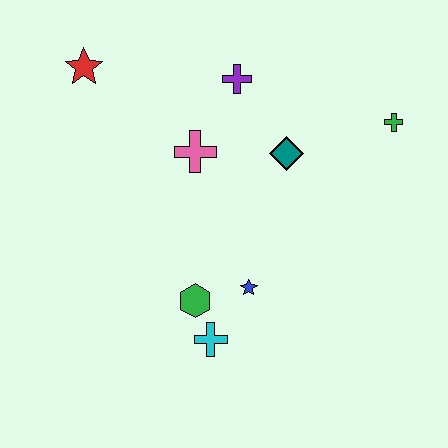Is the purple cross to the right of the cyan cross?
Yes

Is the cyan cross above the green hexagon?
No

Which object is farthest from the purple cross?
The cyan cross is farthest from the purple cross.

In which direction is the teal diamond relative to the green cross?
The teal diamond is to the left of the green cross.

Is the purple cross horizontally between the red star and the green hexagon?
No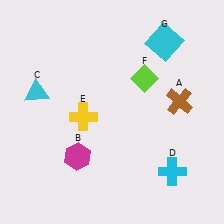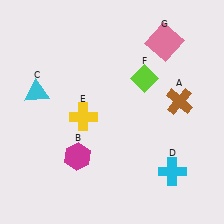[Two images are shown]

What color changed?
The square (G) changed from cyan in Image 1 to pink in Image 2.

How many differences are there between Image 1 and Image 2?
There is 1 difference between the two images.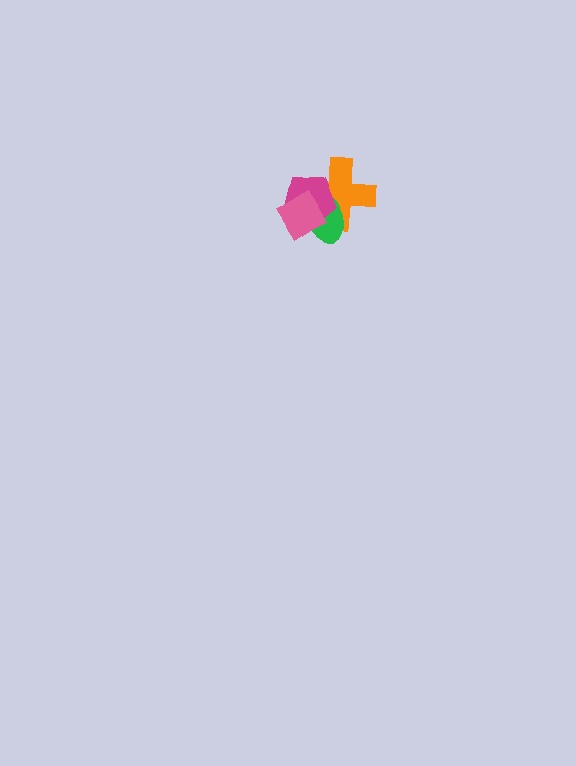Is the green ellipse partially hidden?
Yes, it is partially covered by another shape.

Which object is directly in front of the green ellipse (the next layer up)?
The magenta pentagon is directly in front of the green ellipse.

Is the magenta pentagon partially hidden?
Yes, it is partially covered by another shape.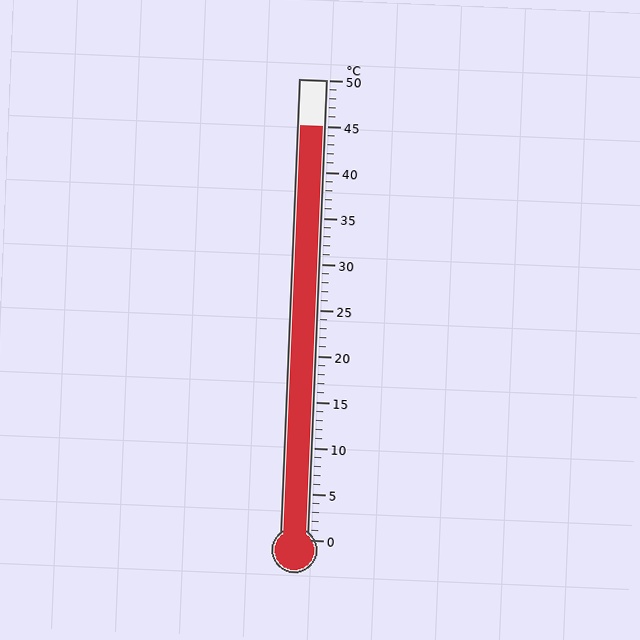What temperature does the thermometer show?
The thermometer shows approximately 45°C.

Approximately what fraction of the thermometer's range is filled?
The thermometer is filled to approximately 90% of its range.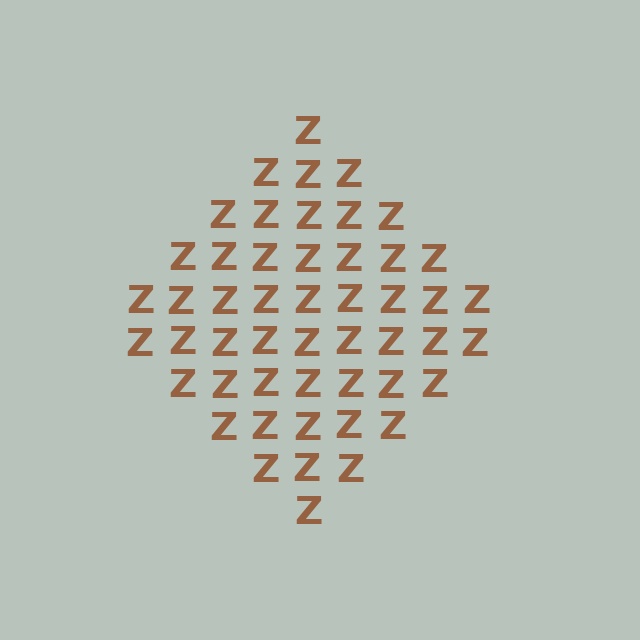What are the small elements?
The small elements are letter Z's.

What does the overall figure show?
The overall figure shows a diamond.